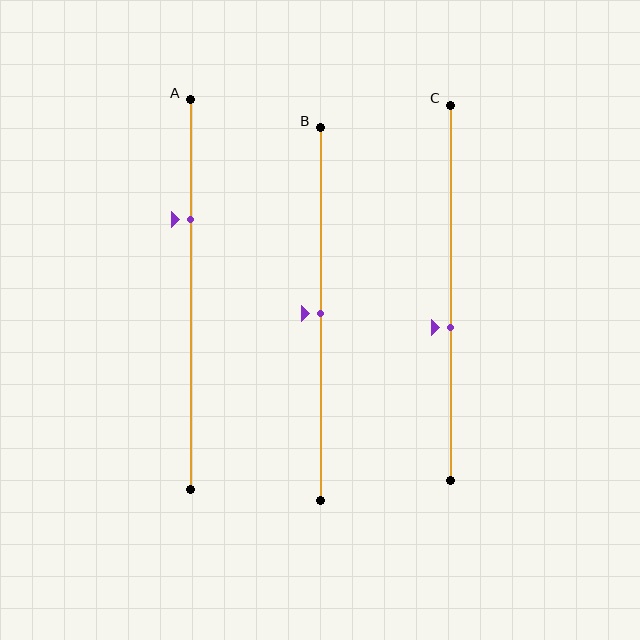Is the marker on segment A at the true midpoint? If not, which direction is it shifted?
No, the marker on segment A is shifted upward by about 19% of the segment length.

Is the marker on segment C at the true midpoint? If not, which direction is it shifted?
No, the marker on segment C is shifted downward by about 9% of the segment length.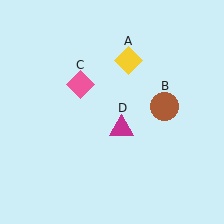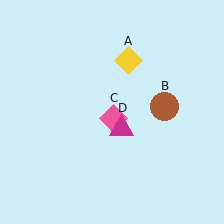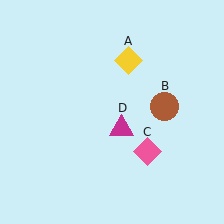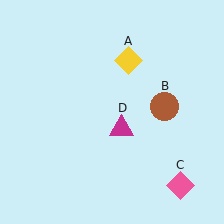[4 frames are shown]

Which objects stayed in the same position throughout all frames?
Yellow diamond (object A) and brown circle (object B) and magenta triangle (object D) remained stationary.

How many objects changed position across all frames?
1 object changed position: pink diamond (object C).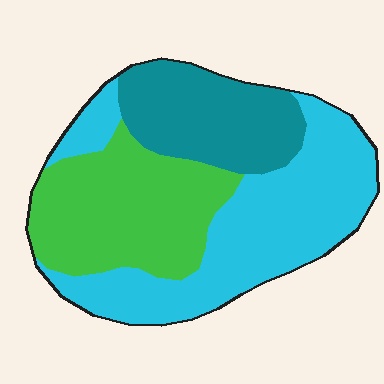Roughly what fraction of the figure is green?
Green covers 33% of the figure.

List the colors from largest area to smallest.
From largest to smallest: cyan, green, teal.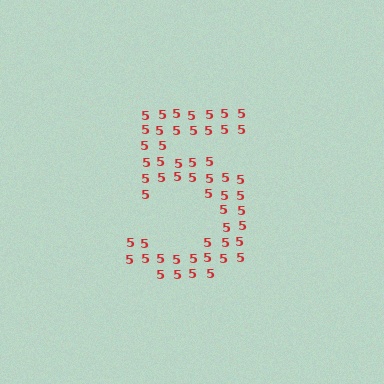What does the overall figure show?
The overall figure shows the digit 5.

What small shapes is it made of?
It is made of small digit 5's.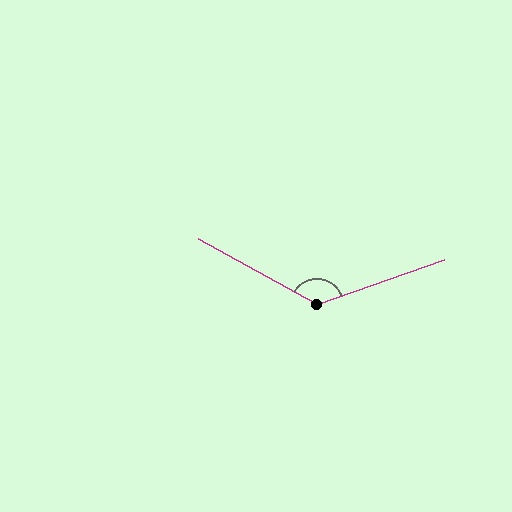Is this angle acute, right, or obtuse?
It is obtuse.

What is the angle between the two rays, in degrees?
Approximately 131 degrees.